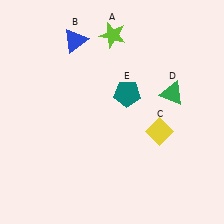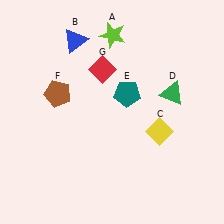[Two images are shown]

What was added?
A brown pentagon (F), a red diamond (G) were added in Image 2.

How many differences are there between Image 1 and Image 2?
There are 2 differences between the two images.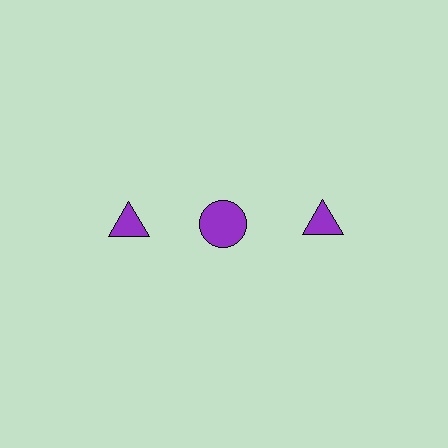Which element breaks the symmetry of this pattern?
The purple circle in the top row, second from left column breaks the symmetry. All other shapes are purple triangles.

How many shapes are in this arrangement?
There are 3 shapes arranged in a grid pattern.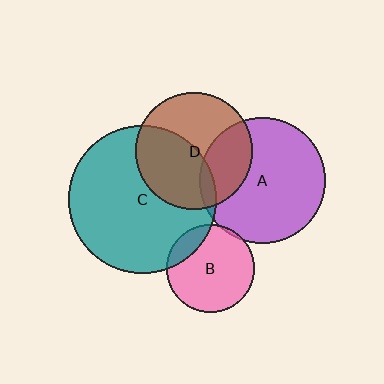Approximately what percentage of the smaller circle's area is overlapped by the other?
Approximately 15%.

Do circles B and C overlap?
Yes.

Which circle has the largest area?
Circle C (teal).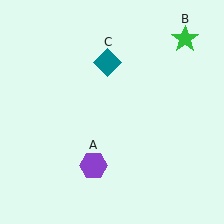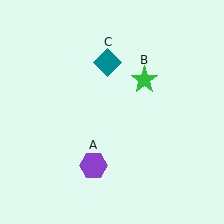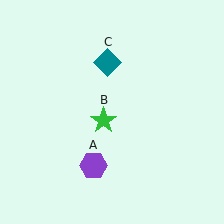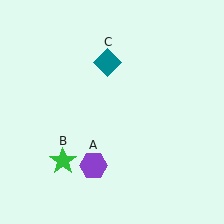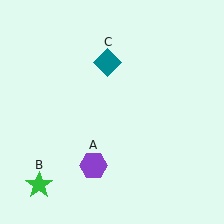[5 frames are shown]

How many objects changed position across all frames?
1 object changed position: green star (object B).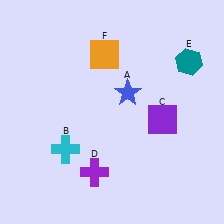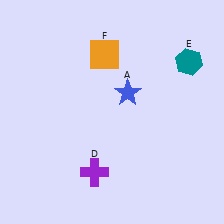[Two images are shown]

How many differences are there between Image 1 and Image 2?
There are 2 differences between the two images.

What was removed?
The purple square (C), the cyan cross (B) were removed in Image 2.